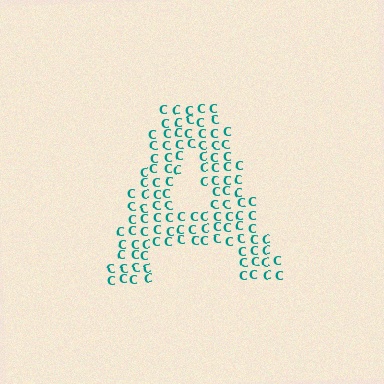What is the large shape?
The large shape is the letter A.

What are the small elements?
The small elements are letter C's.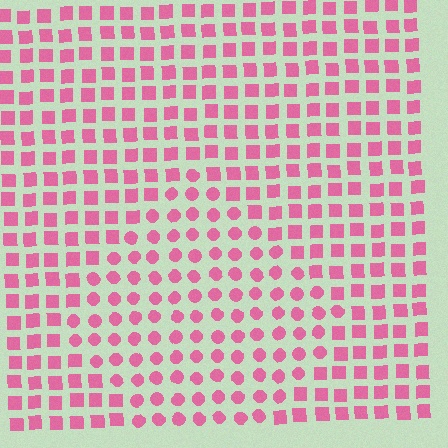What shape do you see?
I see a diamond.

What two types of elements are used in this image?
The image uses circles inside the diamond region and squares outside it.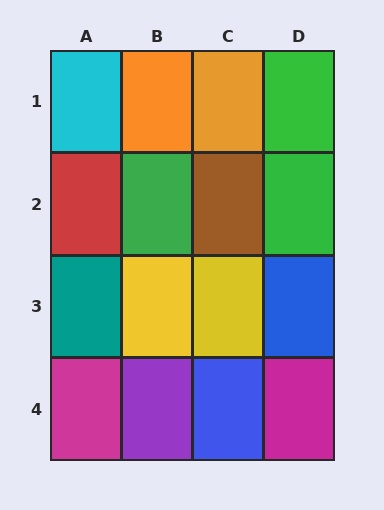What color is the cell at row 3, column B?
Yellow.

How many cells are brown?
1 cell is brown.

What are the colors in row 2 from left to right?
Red, green, brown, green.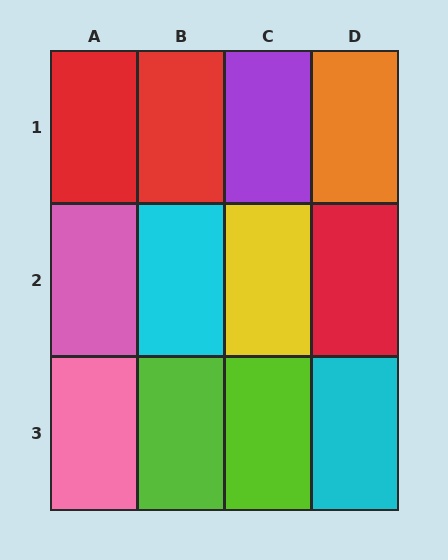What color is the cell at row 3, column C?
Lime.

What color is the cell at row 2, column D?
Red.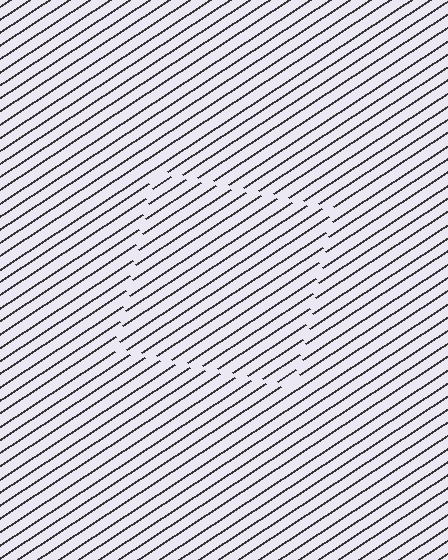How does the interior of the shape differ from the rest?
The interior of the shape contains the same grating, shifted by half a period — the contour is defined by the phase discontinuity where line-ends from the inner and outer gratings abut.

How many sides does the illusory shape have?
4 sides — the line-ends trace a square.